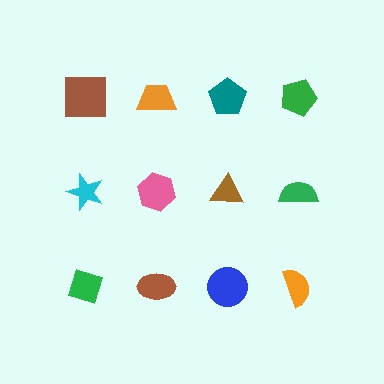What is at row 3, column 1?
A green diamond.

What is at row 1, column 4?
A green pentagon.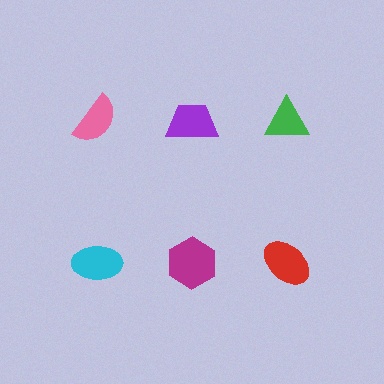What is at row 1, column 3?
A green triangle.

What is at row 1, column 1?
A pink semicircle.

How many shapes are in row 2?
3 shapes.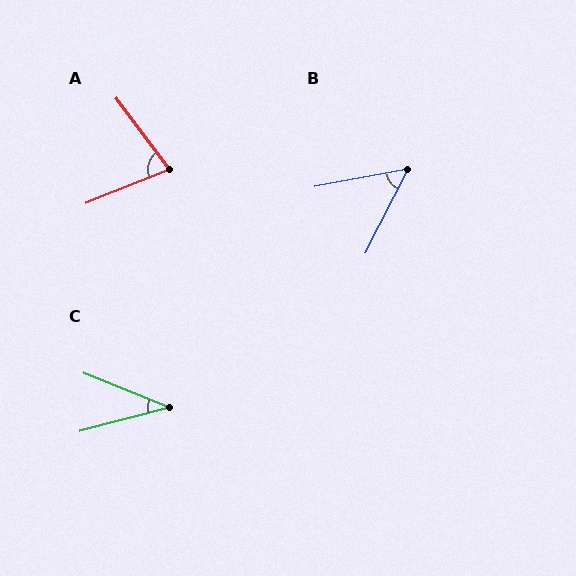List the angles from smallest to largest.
C (37°), B (52°), A (75°).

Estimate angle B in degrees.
Approximately 52 degrees.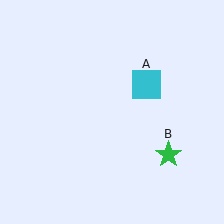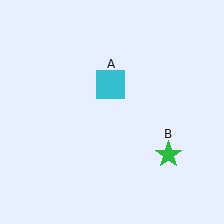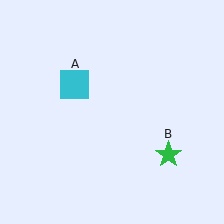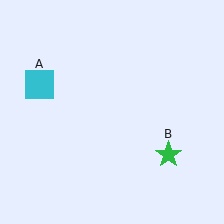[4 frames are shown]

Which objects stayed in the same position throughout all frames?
Green star (object B) remained stationary.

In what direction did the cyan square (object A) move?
The cyan square (object A) moved left.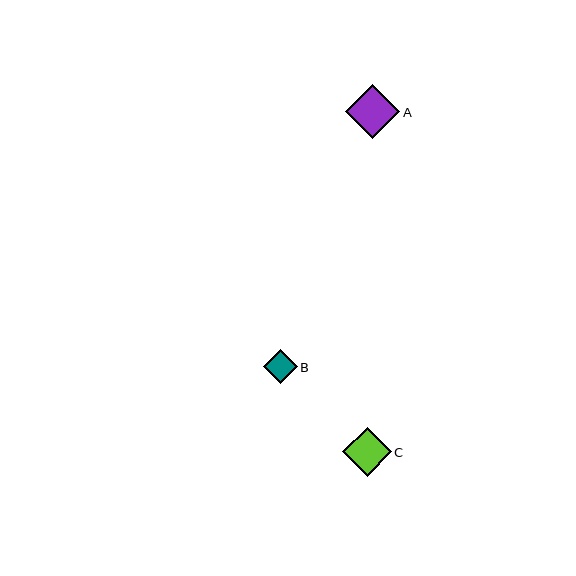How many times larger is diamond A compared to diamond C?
Diamond A is approximately 1.1 times the size of diamond C.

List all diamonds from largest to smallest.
From largest to smallest: A, C, B.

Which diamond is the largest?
Diamond A is the largest with a size of approximately 54 pixels.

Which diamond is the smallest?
Diamond B is the smallest with a size of approximately 33 pixels.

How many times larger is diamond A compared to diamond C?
Diamond A is approximately 1.1 times the size of diamond C.